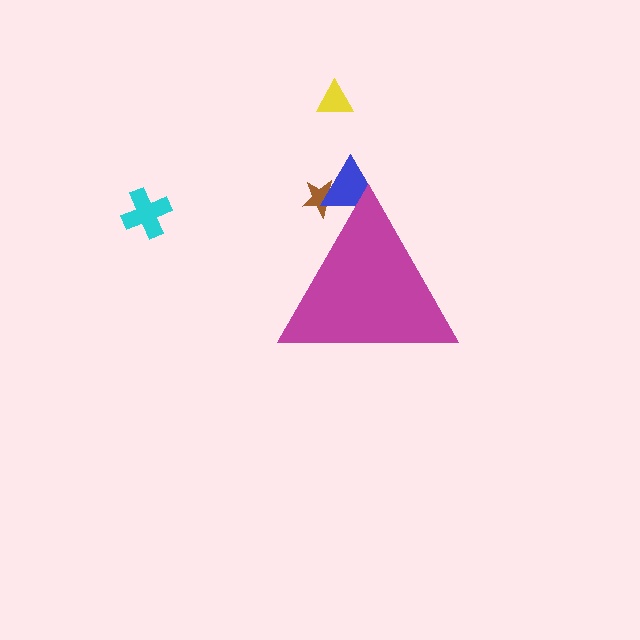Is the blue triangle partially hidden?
Yes, the blue triangle is partially hidden behind the magenta triangle.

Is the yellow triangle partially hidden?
No, the yellow triangle is fully visible.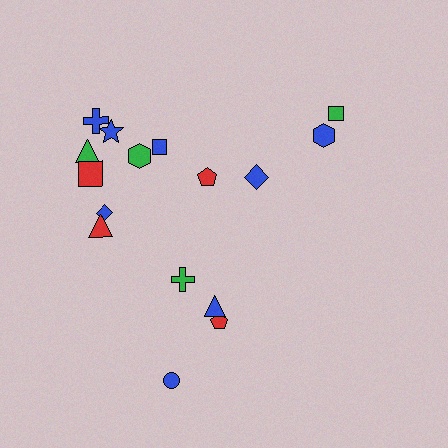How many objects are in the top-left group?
There are 8 objects.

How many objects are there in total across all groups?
There are 16 objects.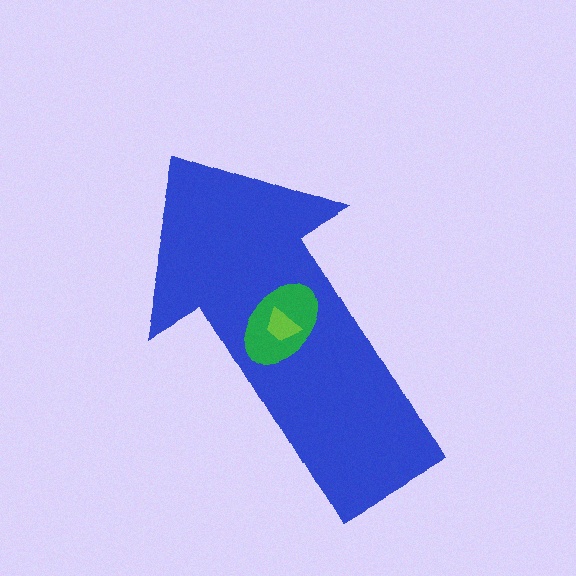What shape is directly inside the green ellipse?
The lime trapezoid.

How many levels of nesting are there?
3.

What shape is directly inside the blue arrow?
The green ellipse.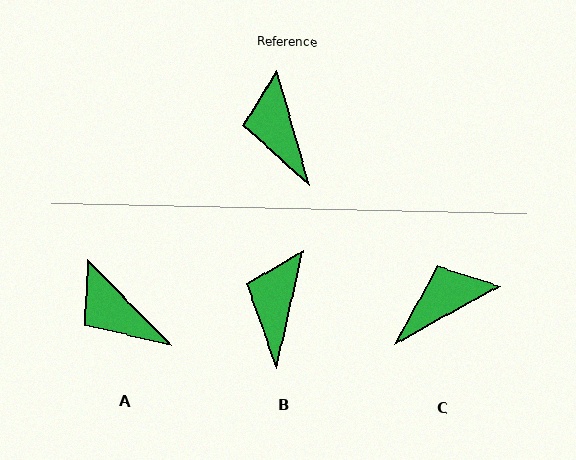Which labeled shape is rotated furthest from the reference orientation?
C, about 77 degrees away.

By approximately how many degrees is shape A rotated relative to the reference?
Approximately 28 degrees counter-clockwise.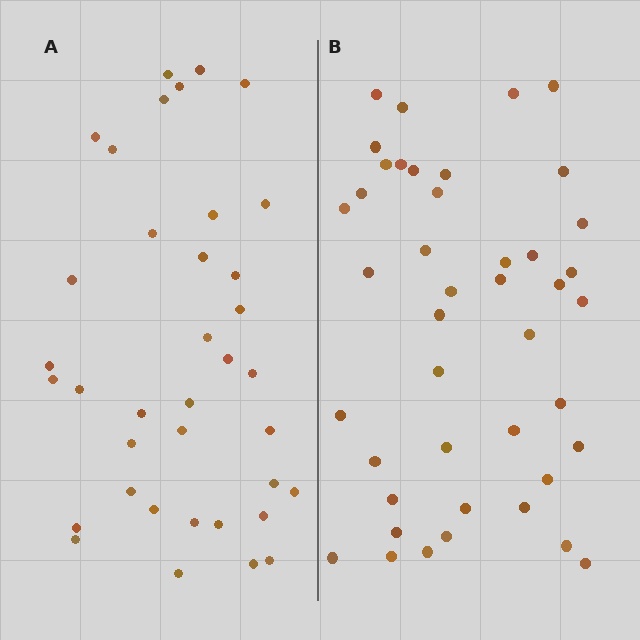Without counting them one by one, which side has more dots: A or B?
Region B (the right region) has more dots.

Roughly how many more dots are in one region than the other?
Region B has about 6 more dots than region A.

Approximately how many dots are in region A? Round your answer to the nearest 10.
About 40 dots. (The exact count is 37, which rounds to 40.)